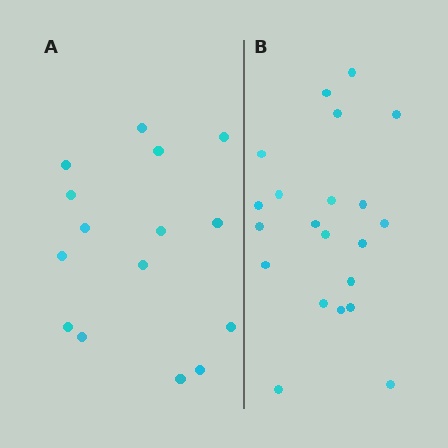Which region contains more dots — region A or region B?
Region B (the right region) has more dots.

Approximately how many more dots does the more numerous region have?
Region B has about 6 more dots than region A.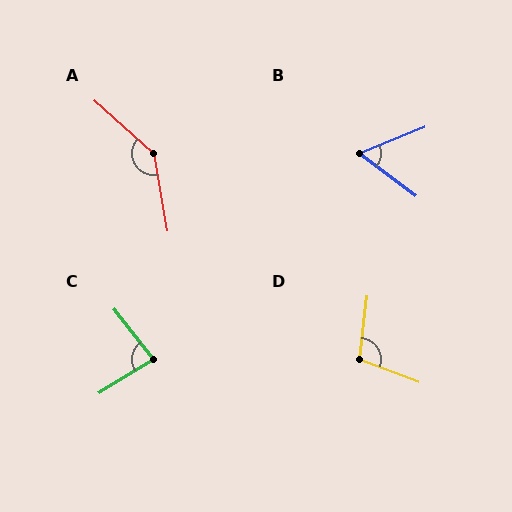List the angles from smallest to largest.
B (60°), C (84°), D (104°), A (142°).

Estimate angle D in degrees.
Approximately 104 degrees.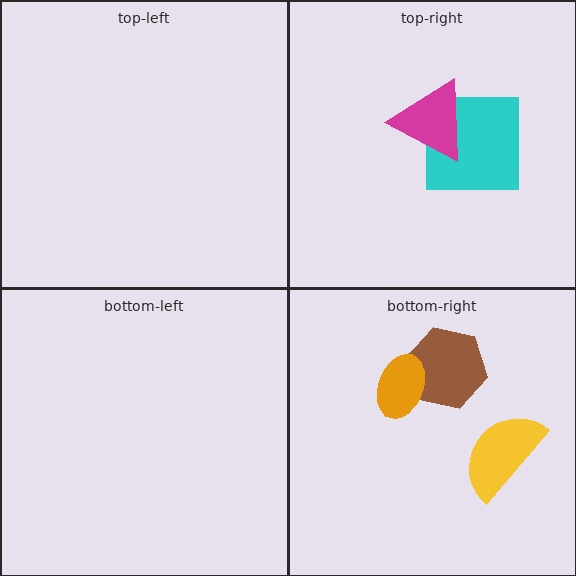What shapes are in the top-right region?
The cyan square, the magenta triangle.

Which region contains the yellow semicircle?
The bottom-right region.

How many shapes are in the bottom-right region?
3.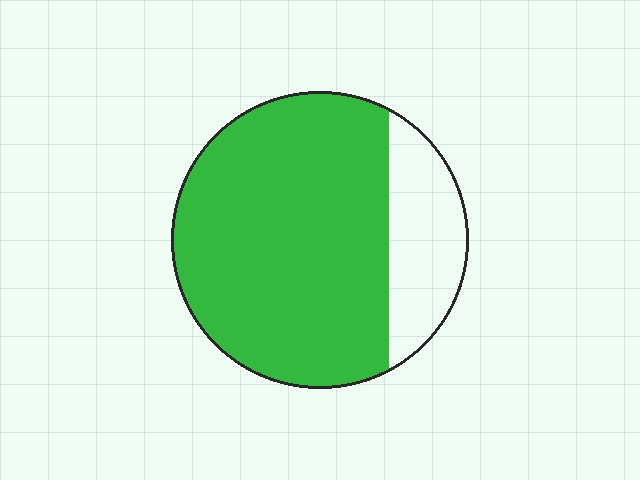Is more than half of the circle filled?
Yes.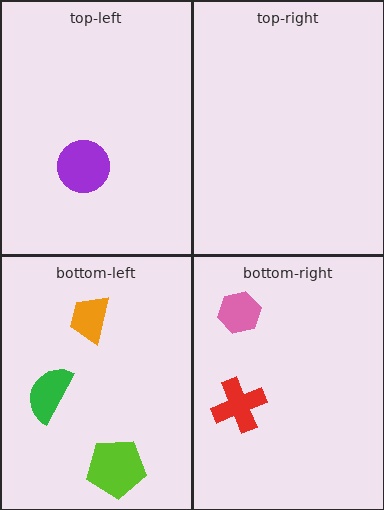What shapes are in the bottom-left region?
The lime pentagon, the orange trapezoid, the green semicircle.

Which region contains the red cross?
The bottom-right region.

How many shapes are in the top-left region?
1.